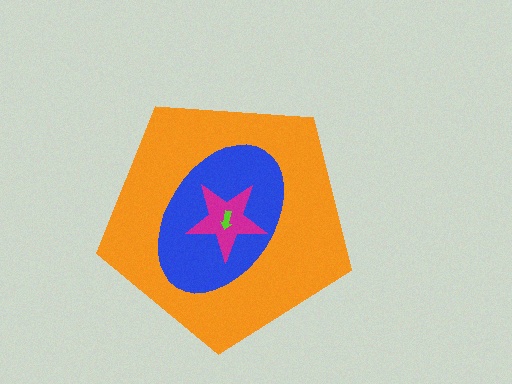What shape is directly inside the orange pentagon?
The blue ellipse.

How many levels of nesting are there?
4.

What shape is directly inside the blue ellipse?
The magenta star.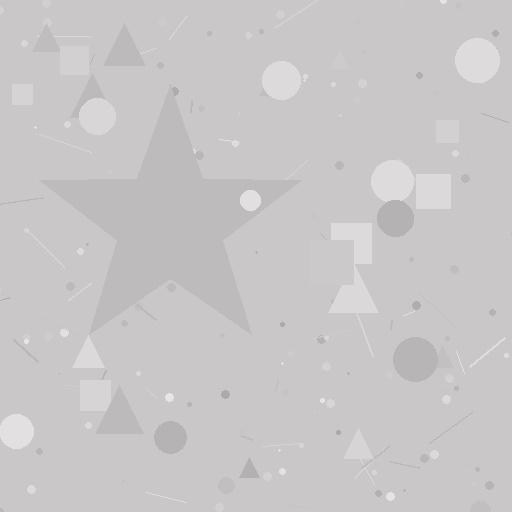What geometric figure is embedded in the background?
A star is embedded in the background.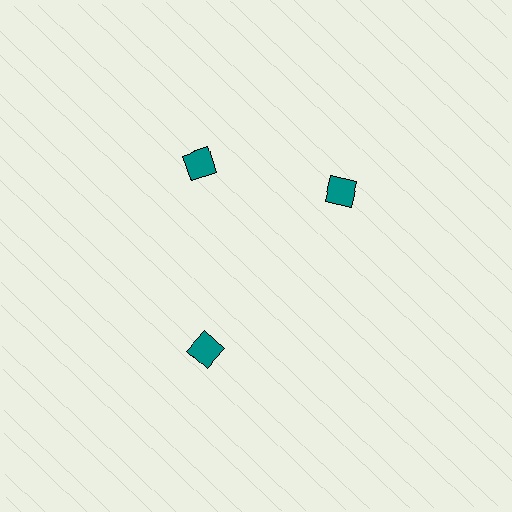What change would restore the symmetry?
The symmetry would be restored by rotating it back into even spacing with its neighbors so that all 3 diamonds sit at equal angles and equal distance from the center.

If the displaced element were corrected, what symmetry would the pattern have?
It would have 3-fold rotational symmetry — the pattern would map onto itself every 120 degrees.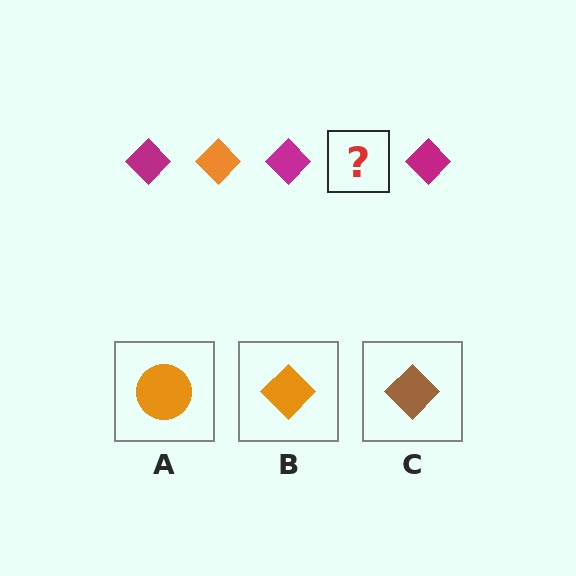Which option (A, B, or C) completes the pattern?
B.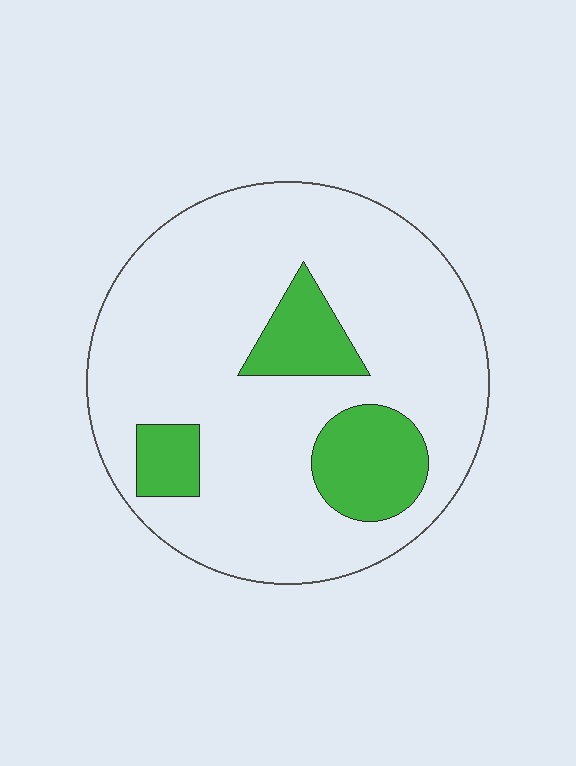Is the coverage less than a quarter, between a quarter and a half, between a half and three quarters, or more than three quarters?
Less than a quarter.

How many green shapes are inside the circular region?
3.